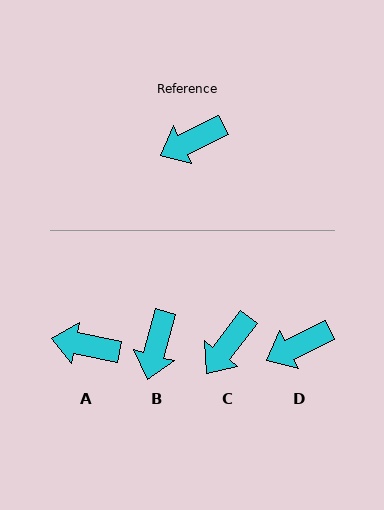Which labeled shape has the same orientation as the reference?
D.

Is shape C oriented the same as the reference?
No, it is off by about 27 degrees.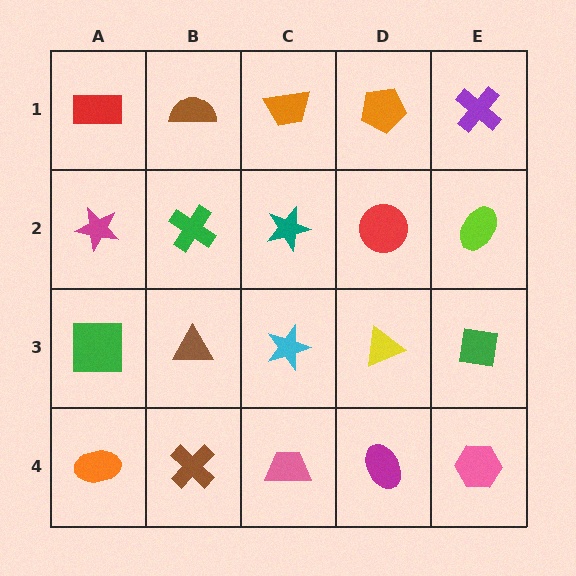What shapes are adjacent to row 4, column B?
A brown triangle (row 3, column B), an orange ellipse (row 4, column A), a pink trapezoid (row 4, column C).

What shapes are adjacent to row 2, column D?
An orange pentagon (row 1, column D), a yellow triangle (row 3, column D), a teal star (row 2, column C), a lime ellipse (row 2, column E).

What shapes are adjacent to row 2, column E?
A purple cross (row 1, column E), a green square (row 3, column E), a red circle (row 2, column D).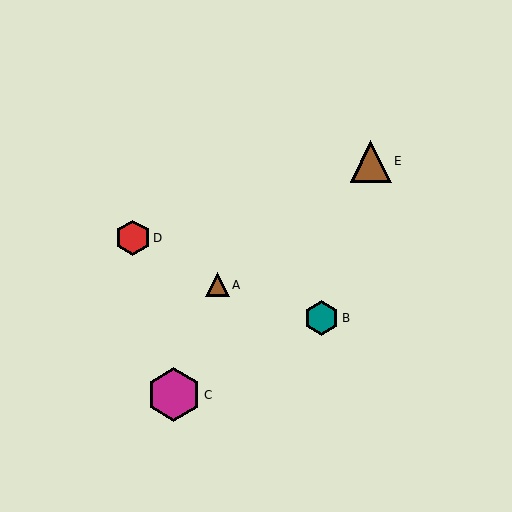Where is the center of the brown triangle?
The center of the brown triangle is at (217, 285).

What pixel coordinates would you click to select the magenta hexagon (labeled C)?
Click at (174, 395) to select the magenta hexagon C.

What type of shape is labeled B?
Shape B is a teal hexagon.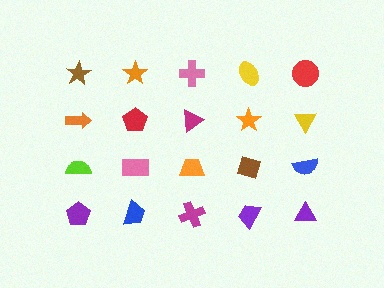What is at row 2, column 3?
A magenta triangle.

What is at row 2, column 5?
A yellow triangle.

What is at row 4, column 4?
A purple trapezoid.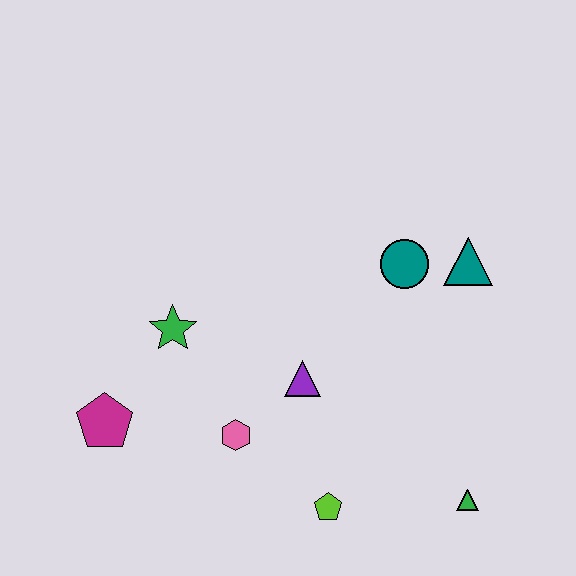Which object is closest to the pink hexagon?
The purple triangle is closest to the pink hexagon.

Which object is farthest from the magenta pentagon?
The teal triangle is farthest from the magenta pentagon.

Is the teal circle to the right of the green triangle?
No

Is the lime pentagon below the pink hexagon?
Yes